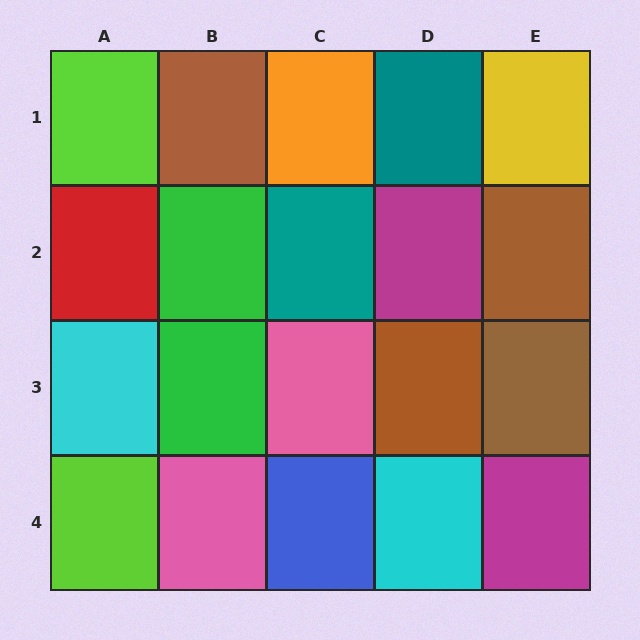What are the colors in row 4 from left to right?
Lime, pink, blue, cyan, magenta.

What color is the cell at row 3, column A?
Cyan.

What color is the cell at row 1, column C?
Orange.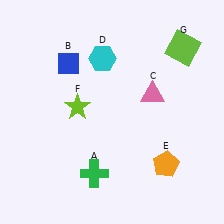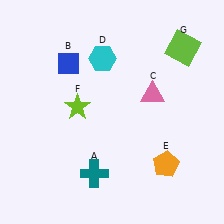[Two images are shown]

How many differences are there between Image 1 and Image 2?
There is 1 difference between the two images.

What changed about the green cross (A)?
In Image 1, A is green. In Image 2, it changed to teal.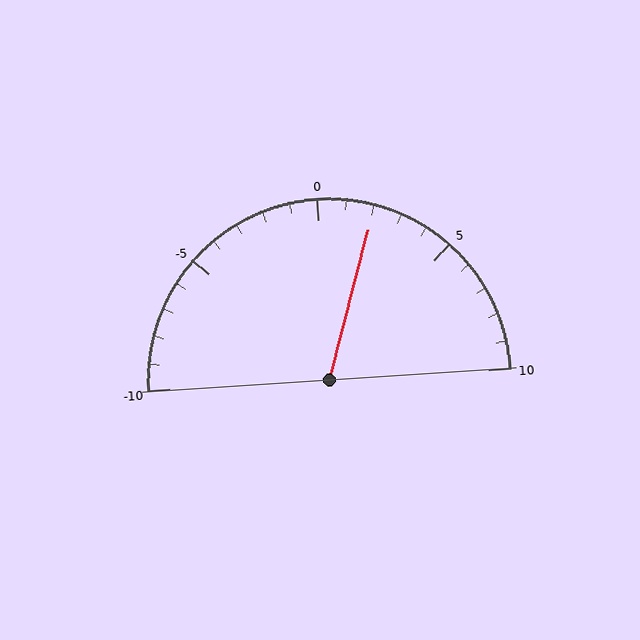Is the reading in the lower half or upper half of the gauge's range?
The reading is in the upper half of the range (-10 to 10).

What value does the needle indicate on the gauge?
The needle indicates approximately 2.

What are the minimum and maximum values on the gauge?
The gauge ranges from -10 to 10.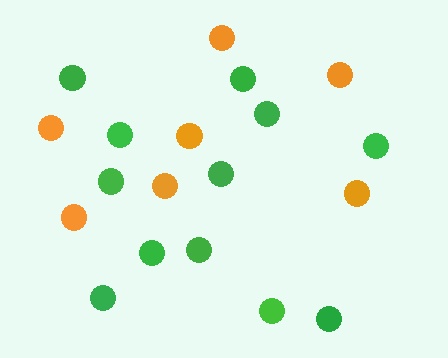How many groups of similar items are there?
There are 2 groups: one group of orange circles (7) and one group of green circles (12).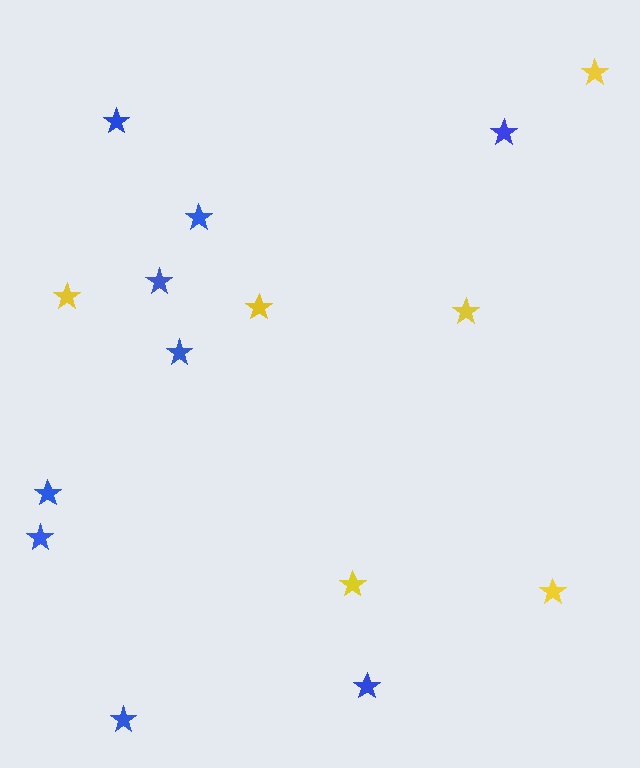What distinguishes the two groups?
There are 2 groups: one group of blue stars (9) and one group of yellow stars (6).